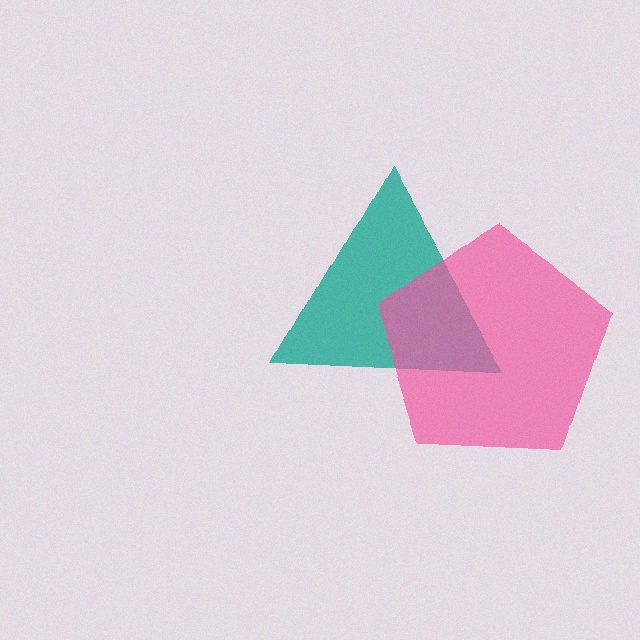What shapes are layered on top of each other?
The layered shapes are: a teal triangle, a pink pentagon.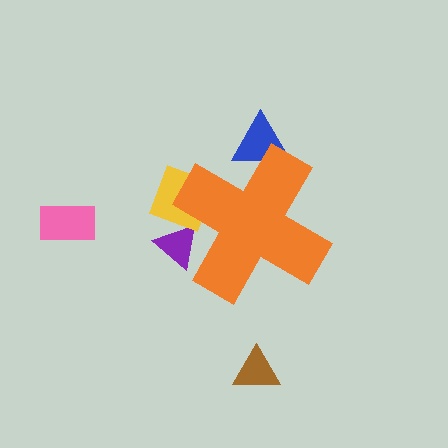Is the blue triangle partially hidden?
Yes, the blue triangle is partially hidden behind the orange cross.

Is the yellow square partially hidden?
Yes, the yellow square is partially hidden behind the orange cross.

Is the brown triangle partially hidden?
No, the brown triangle is fully visible.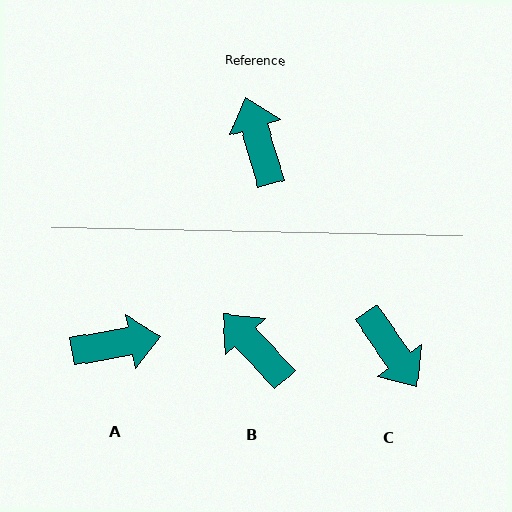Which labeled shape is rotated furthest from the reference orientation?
C, about 162 degrees away.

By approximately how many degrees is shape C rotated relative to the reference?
Approximately 162 degrees clockwise.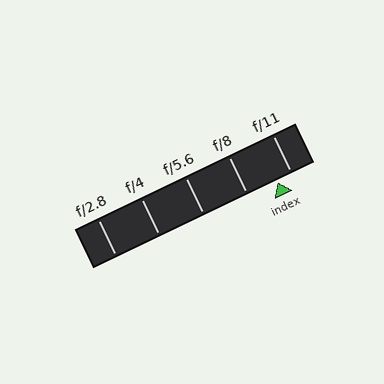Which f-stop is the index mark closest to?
The index mark is closest to f/11.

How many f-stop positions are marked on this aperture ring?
There are 5 f-stop positions marked.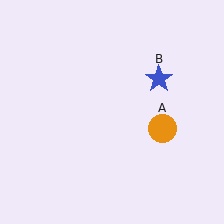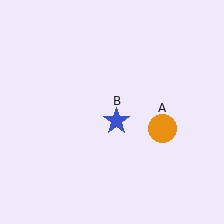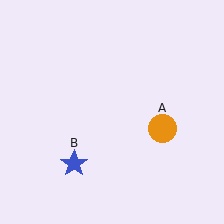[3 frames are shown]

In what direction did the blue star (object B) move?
The blue star (object B) moved down and to the left.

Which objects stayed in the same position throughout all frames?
Orange circle (object A) remained stationary.